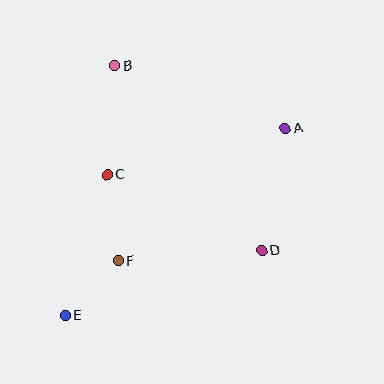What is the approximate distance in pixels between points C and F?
The distance between C and F is approximately 87 pixels.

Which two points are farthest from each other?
Points A and E are farthest from each other.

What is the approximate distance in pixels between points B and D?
The distance between B and D is approximately 236 pixels.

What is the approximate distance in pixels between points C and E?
The distance between C and E is approximately 147 pixels.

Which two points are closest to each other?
Points E and F are closest to each other.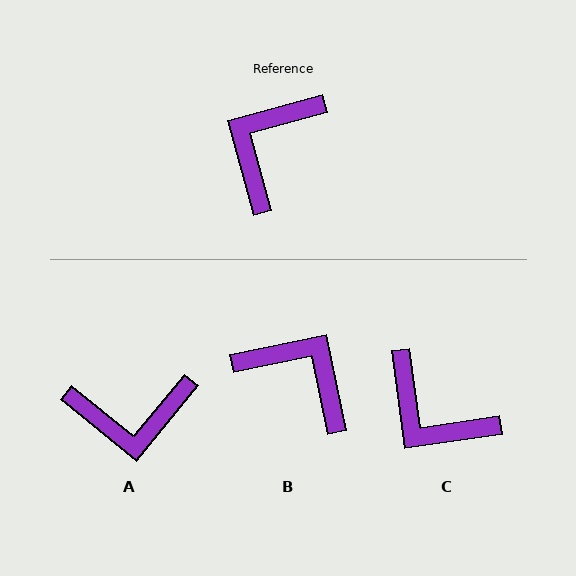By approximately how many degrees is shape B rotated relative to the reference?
Approximately 94 degrees clockwise.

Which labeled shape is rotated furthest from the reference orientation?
A, about 125 degrees away.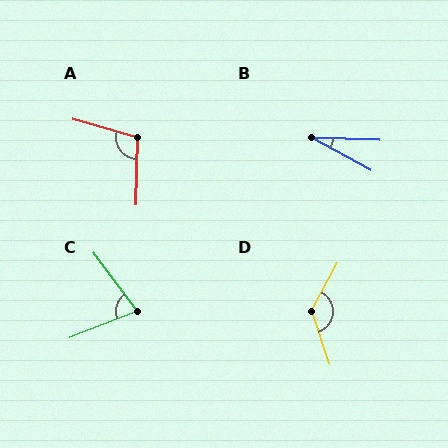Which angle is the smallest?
B, at approximately 27 degrees.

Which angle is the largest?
D, at approximately 133 degrees.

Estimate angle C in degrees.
Approximately 75 degrees.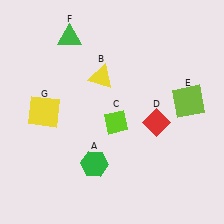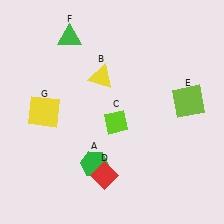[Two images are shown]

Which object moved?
The red diamond (D) moved down.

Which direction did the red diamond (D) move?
The red diamond (D) moved down.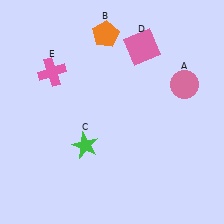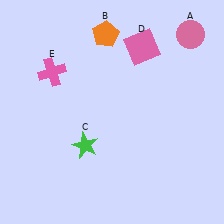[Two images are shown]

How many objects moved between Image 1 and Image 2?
1 object moved between the two images.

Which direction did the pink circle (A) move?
The pink circle (A) moved up.